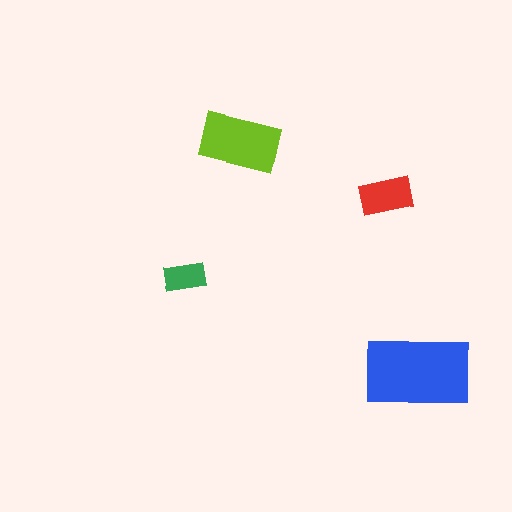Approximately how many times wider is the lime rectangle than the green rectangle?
About 2 times wider.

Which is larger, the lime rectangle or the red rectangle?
The lime one.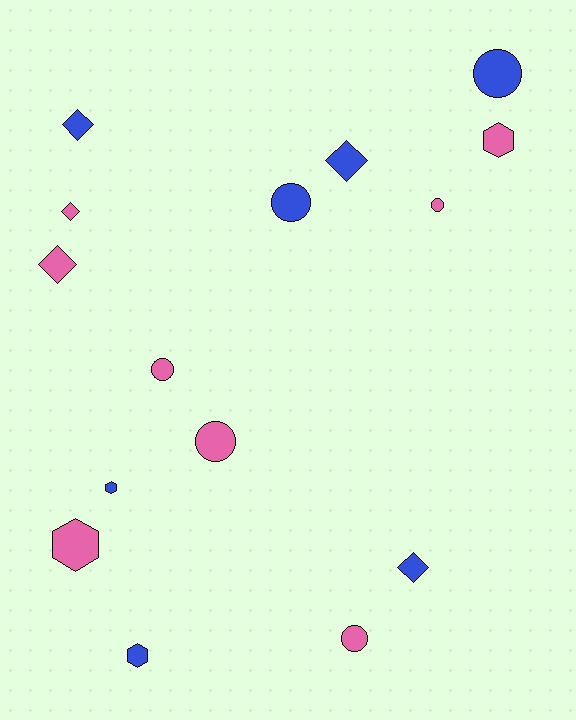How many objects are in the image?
There are 15 objects.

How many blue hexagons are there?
There are 2 blue hexagons.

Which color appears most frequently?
Pink, with 8 objects.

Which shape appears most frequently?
Circle, with 6 objects.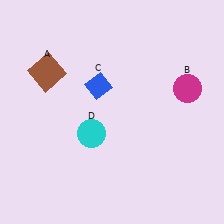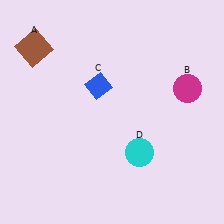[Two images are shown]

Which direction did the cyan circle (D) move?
The cyan circle (D) moved right.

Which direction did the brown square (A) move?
The brown square (A) moved up.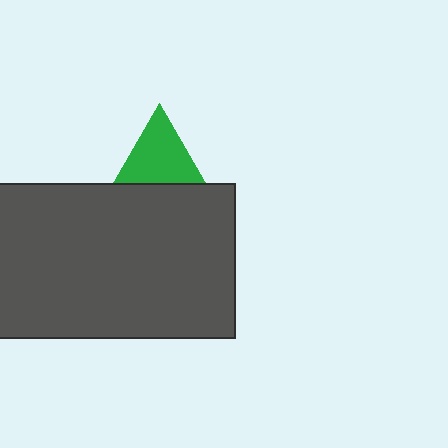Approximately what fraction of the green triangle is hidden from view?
Roughly 52% of the green triangle is hidden behind the dark gray rectangle.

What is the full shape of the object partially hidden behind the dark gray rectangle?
The partially hidden object is a green triangle.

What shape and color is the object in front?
The object in front is a dark gray rectangle.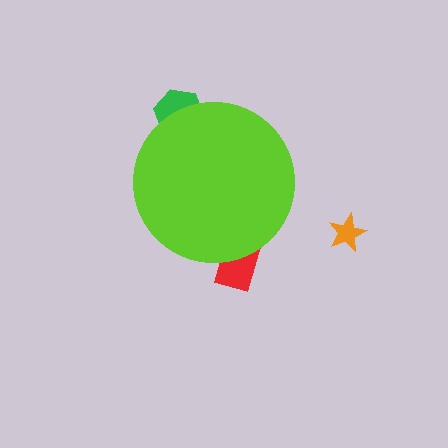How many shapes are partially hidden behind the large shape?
2 shapes are partially hidden.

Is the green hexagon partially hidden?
Yes, the green hexagon is partially hidden behind the lime circle.